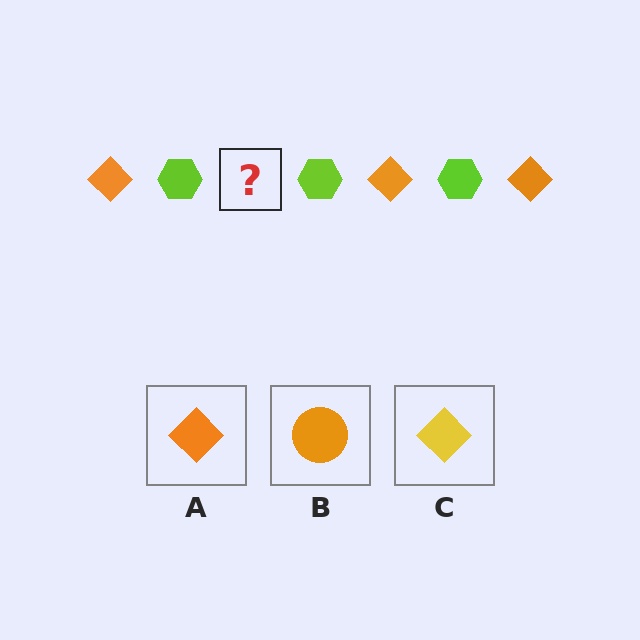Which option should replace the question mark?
Option A.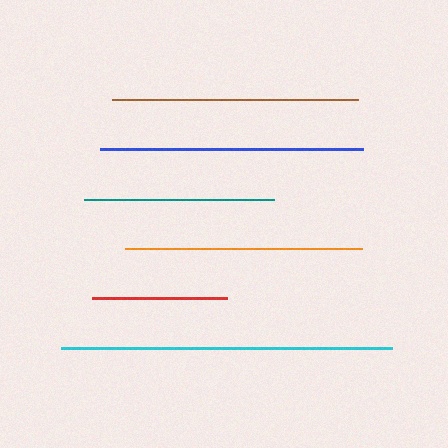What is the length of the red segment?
The red segment is approximately 136 pixels long.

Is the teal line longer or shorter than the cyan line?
The cyan line is longer than the teal line.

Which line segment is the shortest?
The red line is the shortest at approximately 136 pixels.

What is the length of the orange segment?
The orange segment is approximately 237 pixels long.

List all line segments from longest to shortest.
From longest to shortest: cyan, blue, brown, orange, teal, red.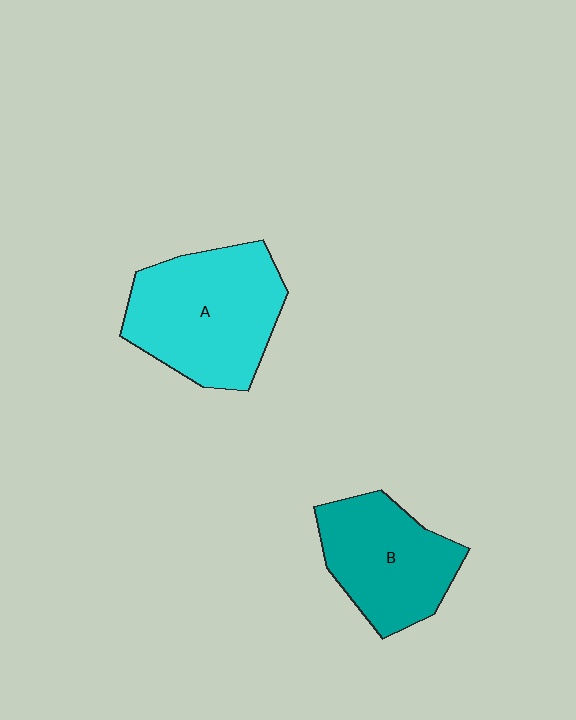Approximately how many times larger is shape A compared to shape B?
Approximately 1.3 times.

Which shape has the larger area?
Shape A (cyan).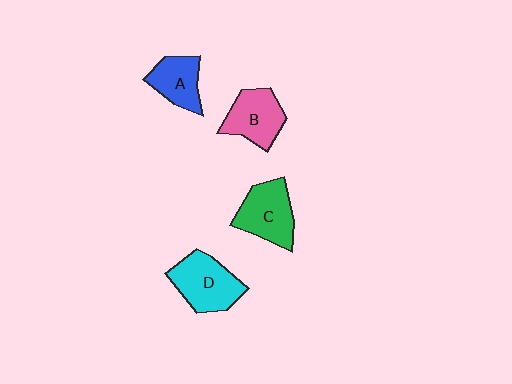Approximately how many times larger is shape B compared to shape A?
Approximately 1.2 times.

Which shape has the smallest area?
Shape A (blue).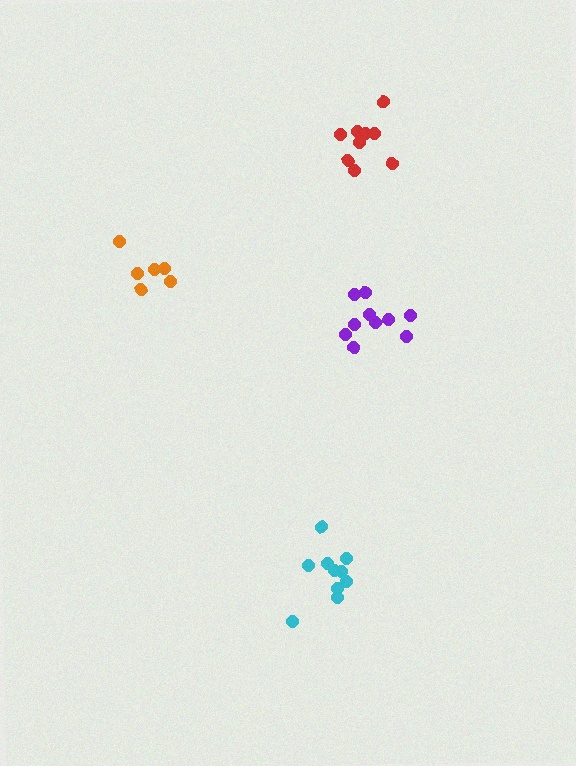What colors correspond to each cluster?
The clusters are colored: orange, purple, cyan, red.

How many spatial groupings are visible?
There are 4 spatial groupings.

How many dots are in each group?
Group 1: 6 dots, Group 2: 10 dots, Group 3: 10 dots, Group 4: 9 dots (35 total).